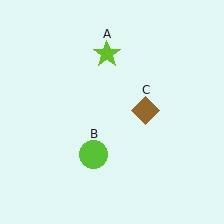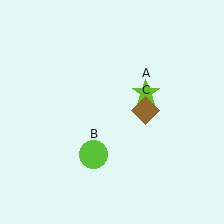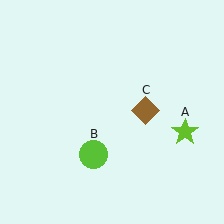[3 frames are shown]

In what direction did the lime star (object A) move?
The lime star (object A) moved down and to the right.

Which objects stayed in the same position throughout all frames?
Lime circle (object B) and brown diamond (object C) remained stationary.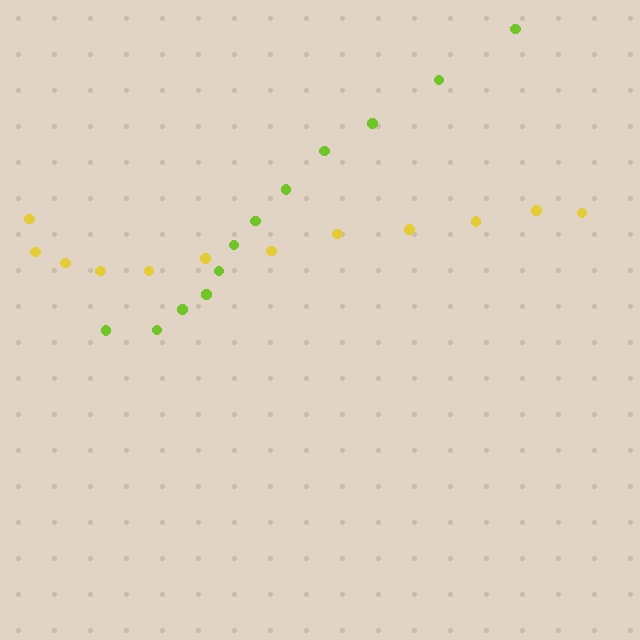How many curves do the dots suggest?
There are 2 distinct paths.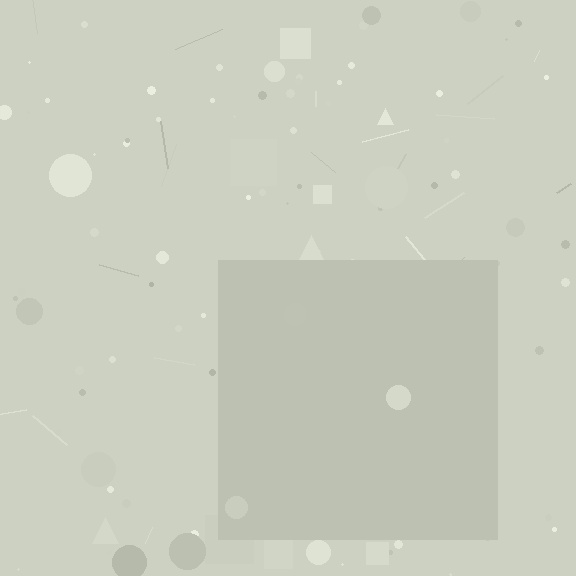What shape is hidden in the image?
A square is hidden in the image.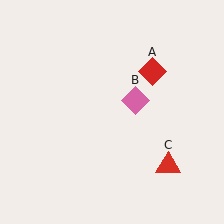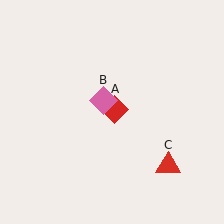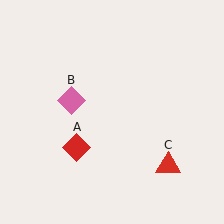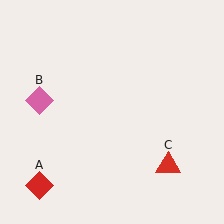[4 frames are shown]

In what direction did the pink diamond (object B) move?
The pink diamond (object B) moved left.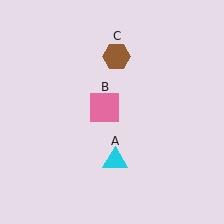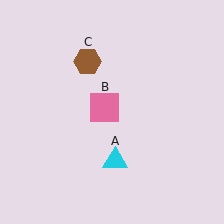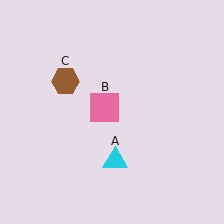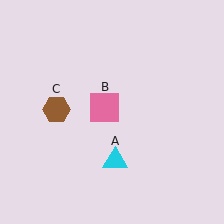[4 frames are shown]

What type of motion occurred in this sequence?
The brown hexagon (object C) rotated counterclockwise around the center of the scene.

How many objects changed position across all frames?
1 object changed position: brown hexagon (object C).